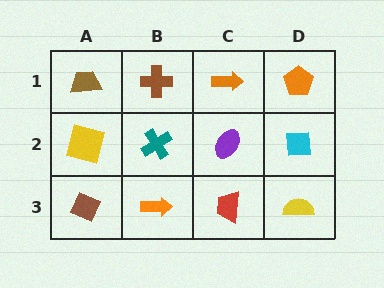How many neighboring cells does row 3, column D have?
2.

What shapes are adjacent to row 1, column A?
A yellow square (row 2, column A), a brown cross (row 1, column B).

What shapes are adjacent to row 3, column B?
A teal cross (row 2, column B), a brown diamond (row 3, column A), a red trapezoid (row 3, column C).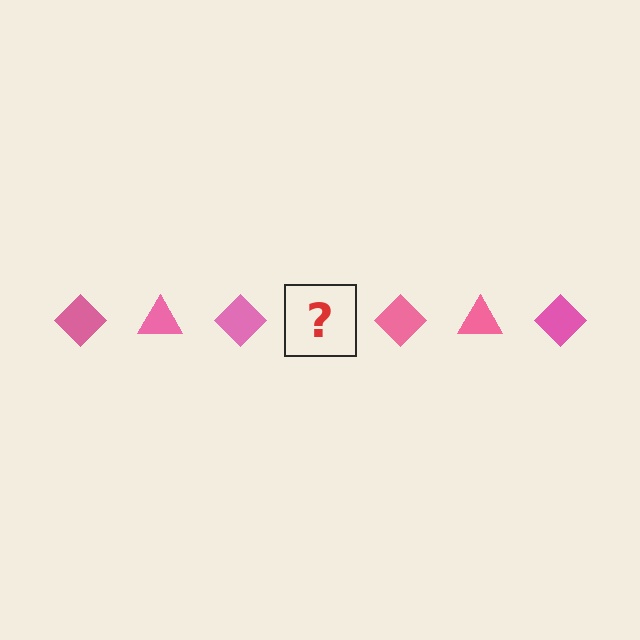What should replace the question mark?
The question mark should be replaced with a pink triangle.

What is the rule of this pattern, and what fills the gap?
The rule is that the pattern cycles through diamond, triangle shapes in pink. The gap should be filled with a pink triangle.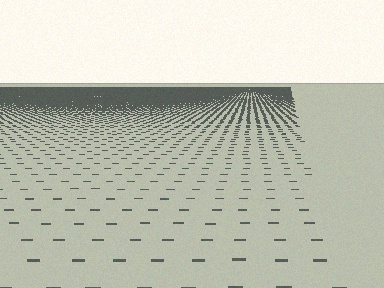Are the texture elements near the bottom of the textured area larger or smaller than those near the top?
Larger. Near the bottom, elements are closer to the viewer and appear at a bigger on-screen size.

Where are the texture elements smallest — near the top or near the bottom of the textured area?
Near the top.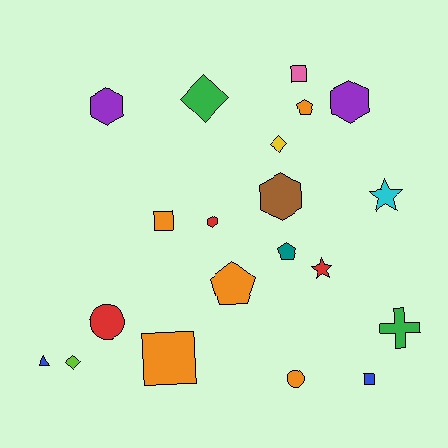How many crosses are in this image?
There is 1 cross.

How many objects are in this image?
There are 20 objects.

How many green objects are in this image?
There are 2 green objects.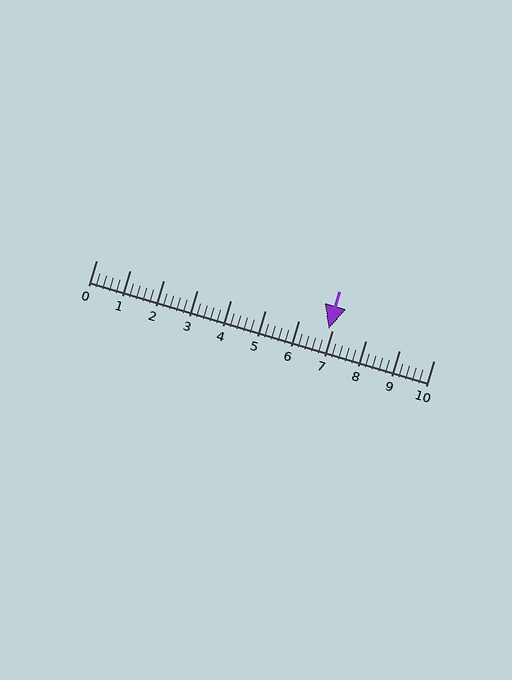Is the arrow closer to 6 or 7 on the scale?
The arrow is closer to 7.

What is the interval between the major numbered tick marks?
The major tick marks are spaced 1 units apart.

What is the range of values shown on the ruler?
The ruler shows values from 0 to 10.